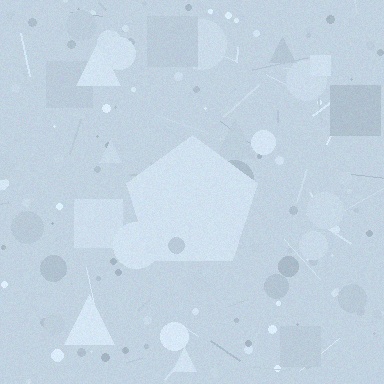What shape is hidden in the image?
A pentagon is hidden in the image.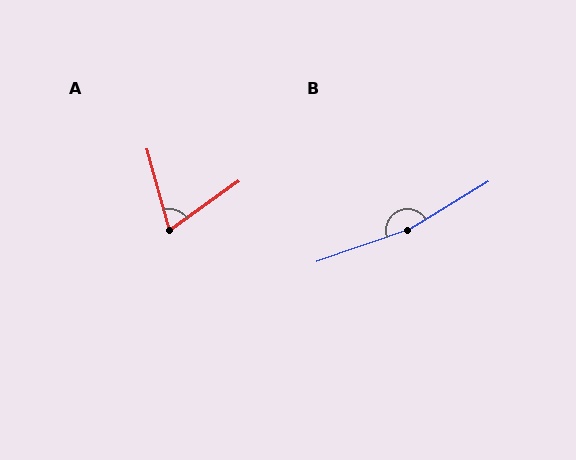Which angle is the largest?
B, at approximately 168 degrees.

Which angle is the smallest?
A, at approximately 70 degrees.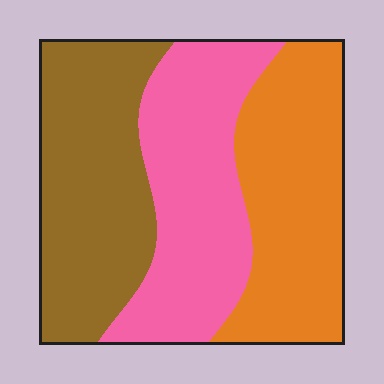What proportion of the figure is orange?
Orange covers roughly 35% of the figure.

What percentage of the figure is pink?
Pink takes up between a sixth and a third of the figure.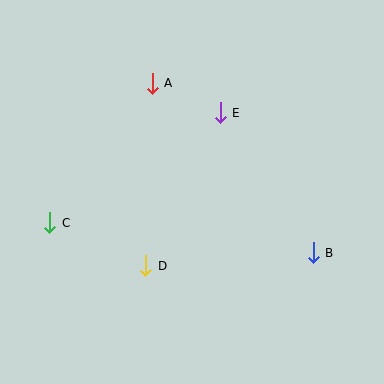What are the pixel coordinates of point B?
Point B is at (313, 253).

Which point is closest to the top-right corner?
Point E is closest to the top-right corner.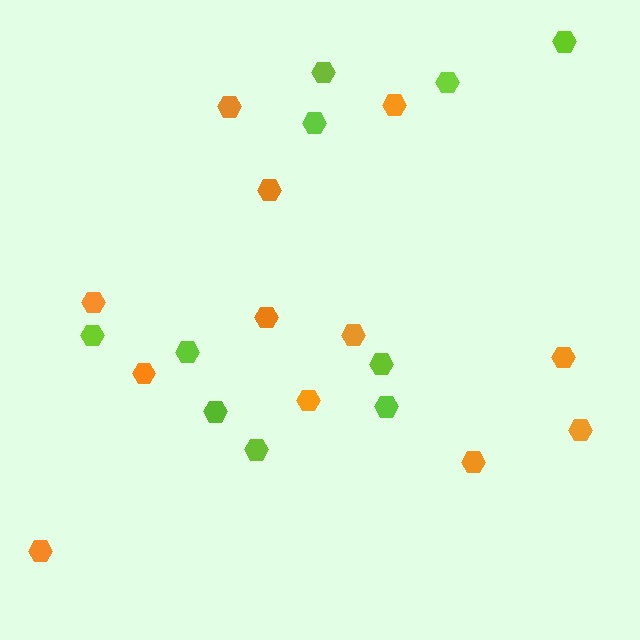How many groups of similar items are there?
There are 2 groups: one group of orange hexagons (12) and one group of lime hexagons (10).